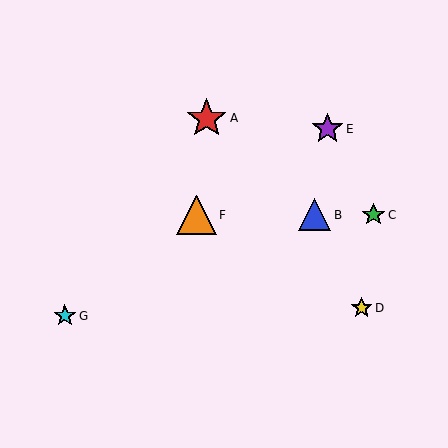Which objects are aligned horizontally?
Objects B, C, F are aligned horizontally.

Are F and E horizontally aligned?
No, F is at y≈215 and E is at y≈129.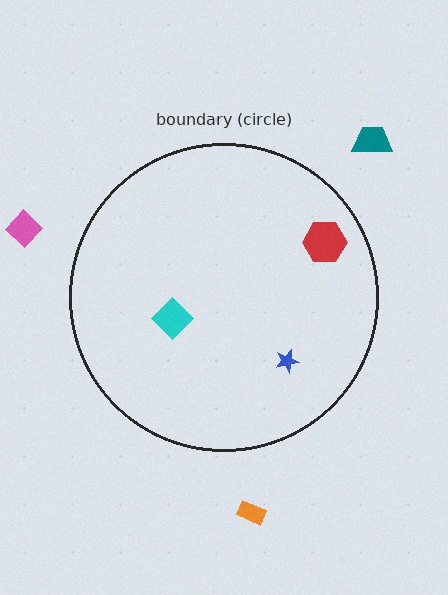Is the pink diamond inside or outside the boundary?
Outside.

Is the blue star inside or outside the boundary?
Inside.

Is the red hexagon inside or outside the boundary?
Inside.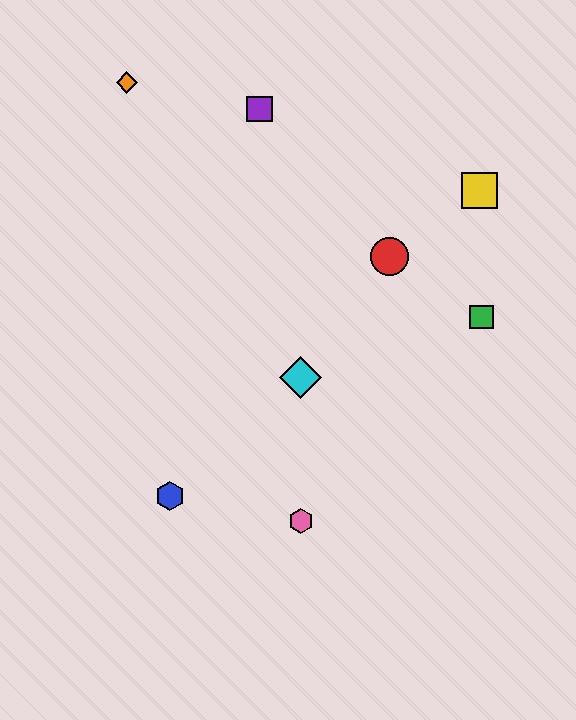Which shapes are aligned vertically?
The cyan diamond, the pink hexagon are aligned vertically.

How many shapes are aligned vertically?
2 shapes (the cyan diamond, the pink hexagon) are aligned vertically.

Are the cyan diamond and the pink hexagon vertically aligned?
Yes, both are at x≈301.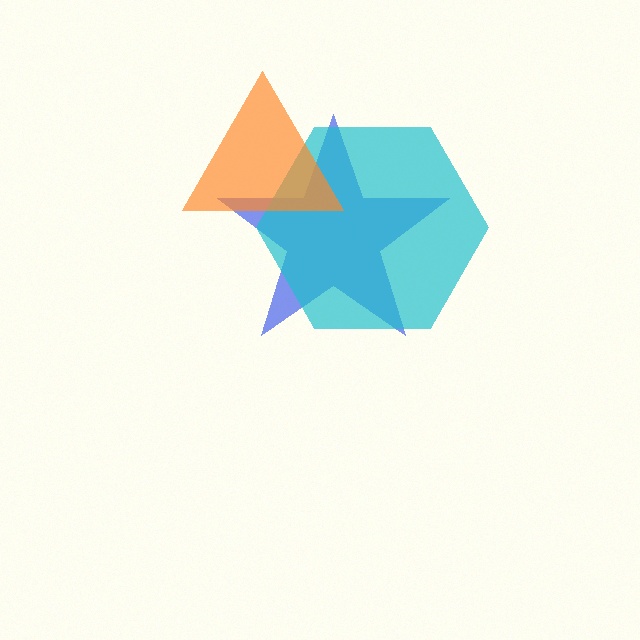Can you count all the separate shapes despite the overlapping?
Yes, there are 3 separate shapes.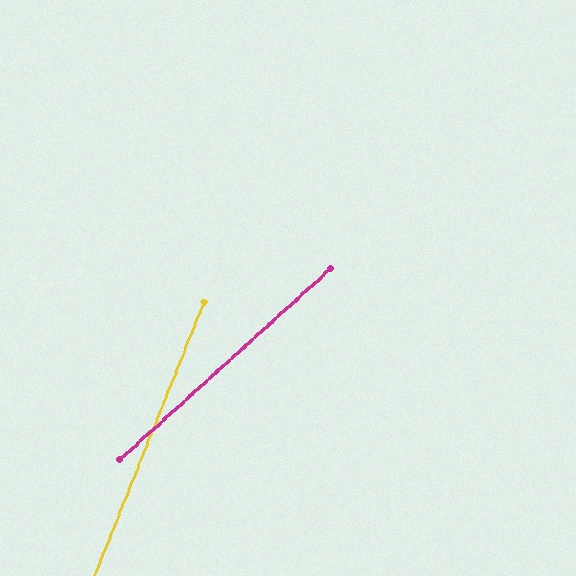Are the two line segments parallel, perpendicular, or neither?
Neither parallel nor perpendicular — they differ by about 26°.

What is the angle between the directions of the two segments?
Approximately 26 degrees.